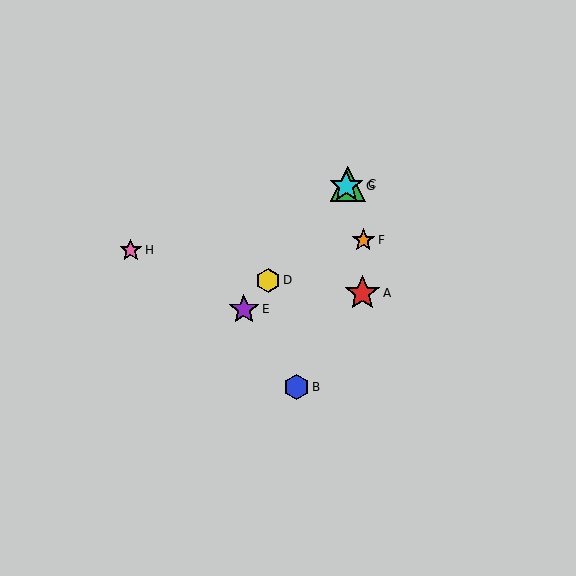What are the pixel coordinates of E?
Object E is at (244, 309).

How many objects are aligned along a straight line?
4 objects (C, D, E, G) are aligned along a straight line.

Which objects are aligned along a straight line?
Objects C, D, E, G are aligned along a straight line.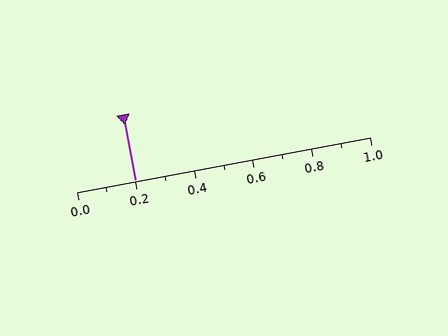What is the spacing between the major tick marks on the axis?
The major ticks are spaced 0.2 apart.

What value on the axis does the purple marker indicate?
The marker indicates approximately 0.2.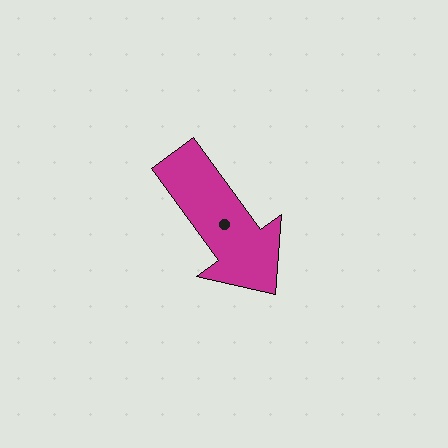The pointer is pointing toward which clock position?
Roughly 5 o'clock.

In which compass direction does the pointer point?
Southeast.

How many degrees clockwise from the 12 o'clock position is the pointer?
Approximately 144 degrees.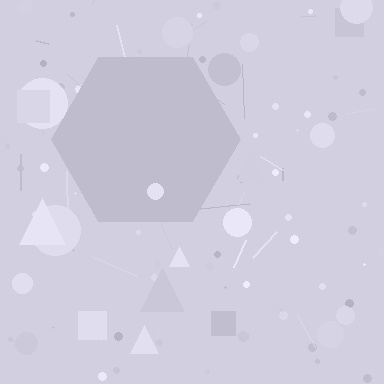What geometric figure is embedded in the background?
A hexagon is embedded in the background.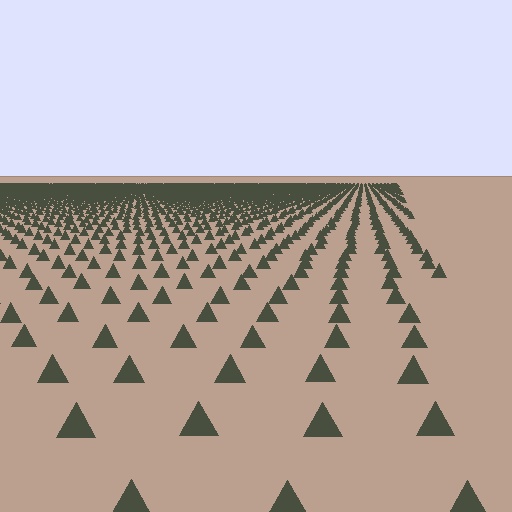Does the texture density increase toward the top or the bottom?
Density increases toward the top.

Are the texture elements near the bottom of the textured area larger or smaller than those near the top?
Larger. Near the bottom, elements are closer to the viewer and appear at a bigger on-screen size.